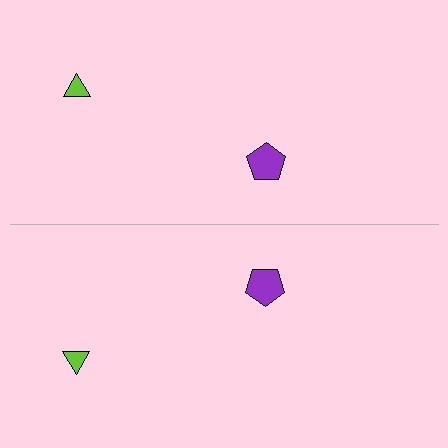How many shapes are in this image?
There are 4 shapes in this image.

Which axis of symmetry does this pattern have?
The pattern has a horizontal axis of symmetry running through the center of the image.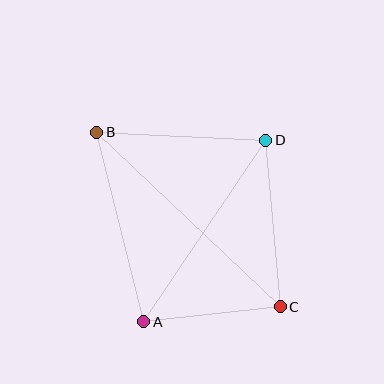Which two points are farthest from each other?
Points B and C are farthest from each other.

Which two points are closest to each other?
Points A and C are closest to each other.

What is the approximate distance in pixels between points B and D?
The distance between B and D is approximately 169 pixels.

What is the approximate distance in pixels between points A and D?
The distance between A and D is approximately 218 pixels.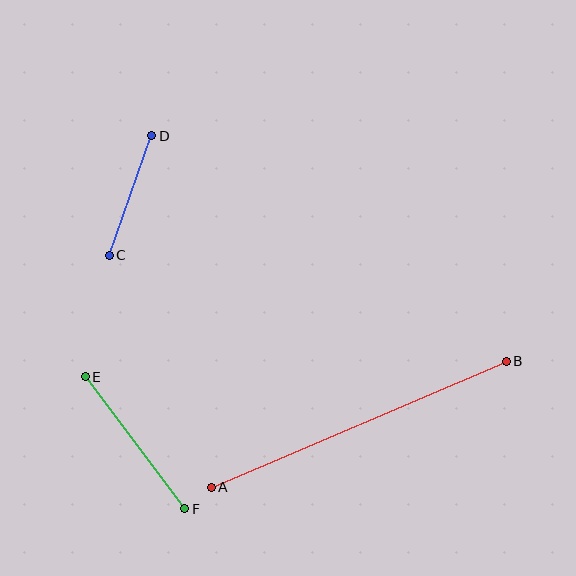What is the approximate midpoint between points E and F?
The midpoint is at approximately (135, 443) pixels.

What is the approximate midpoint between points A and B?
The midpoint is at approximately (359, 424) pixels.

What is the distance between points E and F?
The distance is approximately 165 pixels.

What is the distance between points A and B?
The distance is approximately 321 pixels.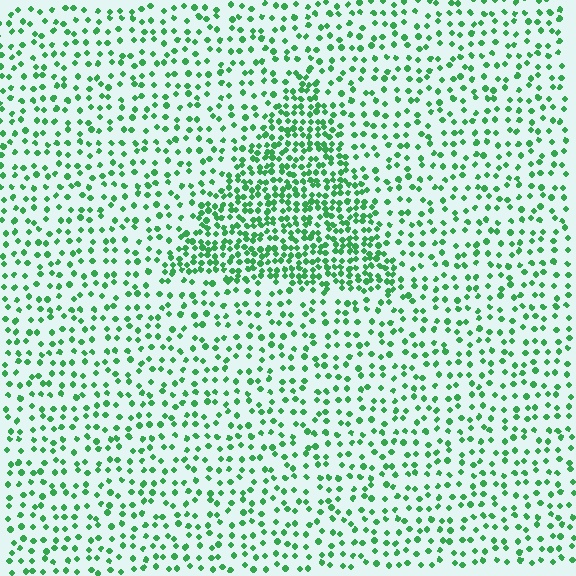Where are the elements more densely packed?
The elements are more densely packed inside the triangle boundary.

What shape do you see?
I see a triangle.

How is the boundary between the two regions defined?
The boundary is defined by a change in element density (approximately 2.2x ratio). All elements are the same color, size, and shape.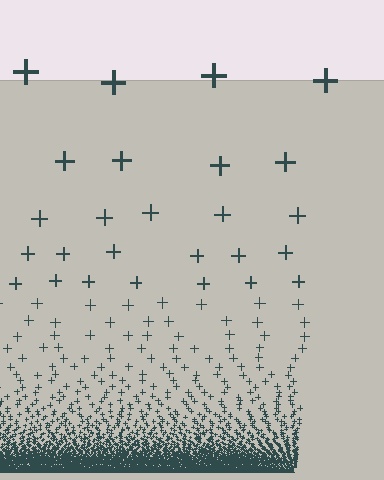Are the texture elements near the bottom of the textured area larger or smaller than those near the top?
Smaller. The gradient is inverted — elements near the bottom are smaller and denser.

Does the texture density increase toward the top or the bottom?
Density increases toward the bottom.